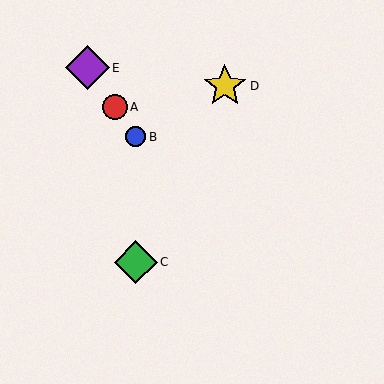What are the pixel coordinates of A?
Object A is at (115, 107).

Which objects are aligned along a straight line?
Objects A, B, E are aligned along a straight line.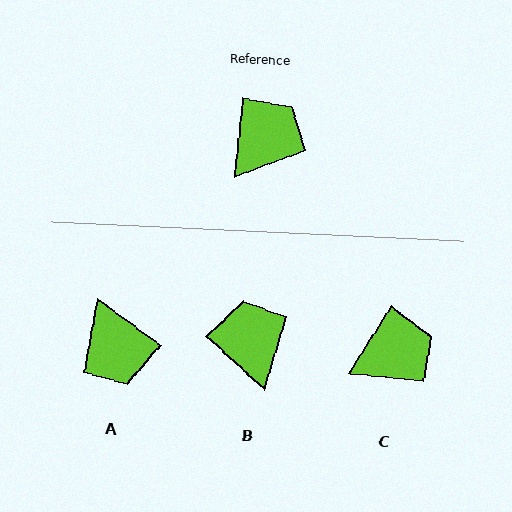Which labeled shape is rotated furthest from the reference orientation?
A, about 120 degrees away.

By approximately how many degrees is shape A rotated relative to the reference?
Approximately 120 degrees clockwise.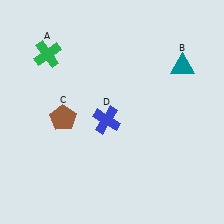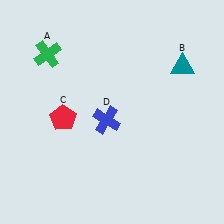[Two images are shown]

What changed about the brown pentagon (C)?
In Image 1, C is brown. In Image 2, it changed to red.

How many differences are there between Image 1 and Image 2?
There is 1 difference between the two images.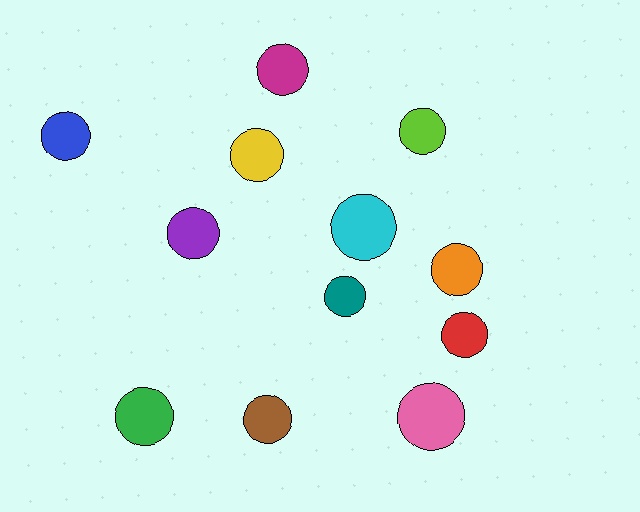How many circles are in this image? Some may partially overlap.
There are 12 circles.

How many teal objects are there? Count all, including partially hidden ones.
There is 1 teal object.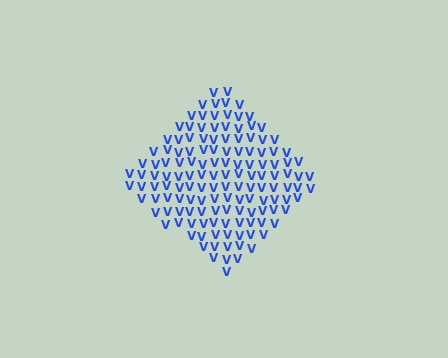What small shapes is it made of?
It is made of small letter V's.